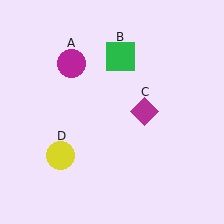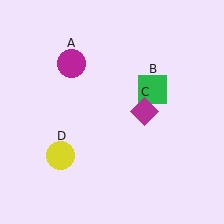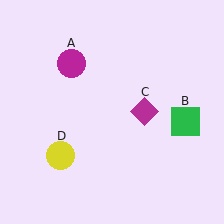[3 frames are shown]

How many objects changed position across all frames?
1 object changed position: green square (object B).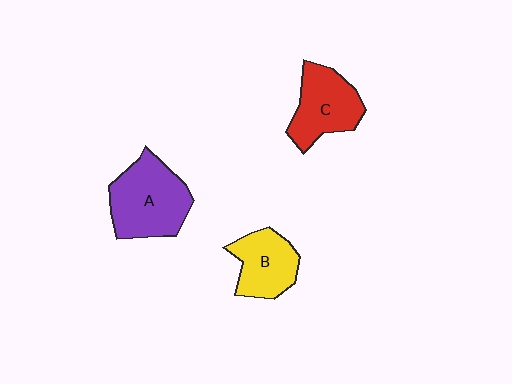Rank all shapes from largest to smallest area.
From largest to smallest: A (purple), C (red), B (yellow).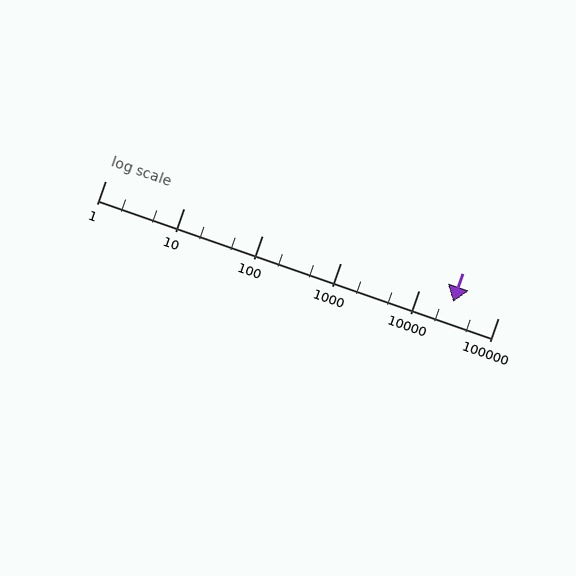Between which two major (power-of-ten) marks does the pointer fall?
The pointer is between 10000 and 100000.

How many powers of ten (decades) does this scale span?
The scale spans 5 decades, from 1 to 100000.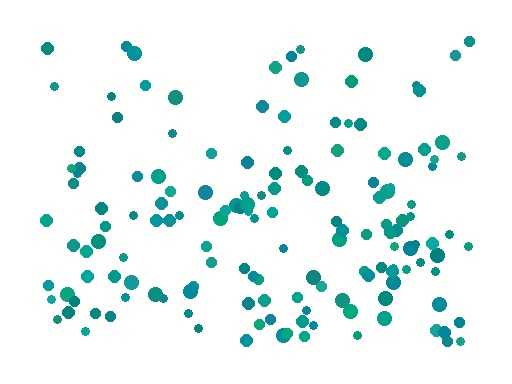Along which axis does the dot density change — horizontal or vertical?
Vertical.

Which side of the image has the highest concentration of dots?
The bottom.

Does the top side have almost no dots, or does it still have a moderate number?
Still a moderate number, just noticeably fewer than the bottom.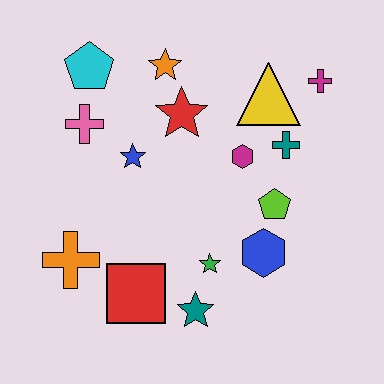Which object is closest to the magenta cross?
The yellow triangle is closest to the magenta cross.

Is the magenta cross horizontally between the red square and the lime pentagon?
No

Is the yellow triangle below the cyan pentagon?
Yes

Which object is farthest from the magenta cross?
The orange cross is farthest from the magenta cross.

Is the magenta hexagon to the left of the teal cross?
Yes